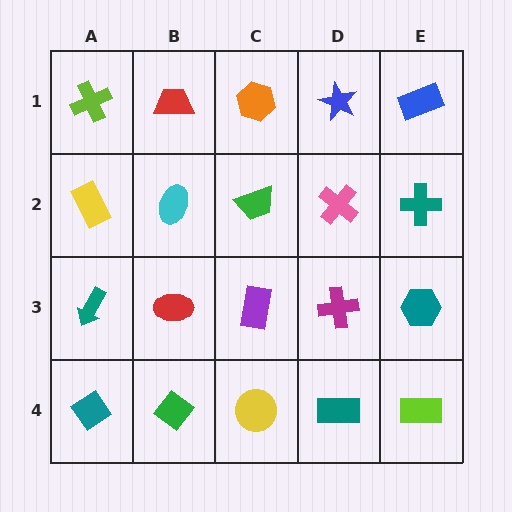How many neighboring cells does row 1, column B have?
3.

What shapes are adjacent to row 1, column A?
A yellow rectangle (row 2, column A), a red trapezoid (row 1, column B).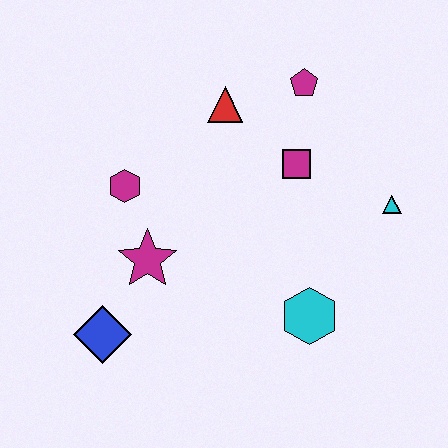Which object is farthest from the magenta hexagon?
The cyan triangle is farthest from the magenta hexagon.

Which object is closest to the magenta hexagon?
The magenta star is closest to the magenta hexagon.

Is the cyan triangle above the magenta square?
No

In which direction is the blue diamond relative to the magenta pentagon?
The blue diamond is below the magenta pentagon.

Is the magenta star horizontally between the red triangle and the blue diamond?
Yes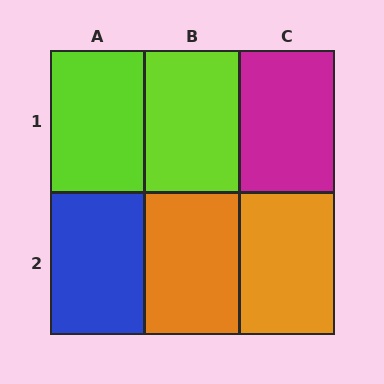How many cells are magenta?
1 cell is magenta.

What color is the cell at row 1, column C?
Magenta.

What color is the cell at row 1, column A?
Lime.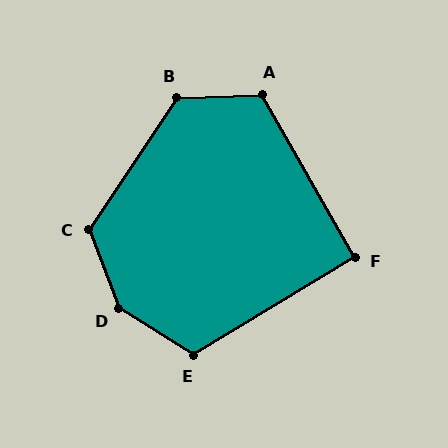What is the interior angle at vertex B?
Approximately 125 degrees (obtuse).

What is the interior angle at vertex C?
Approximately 126 degrees (obtuse).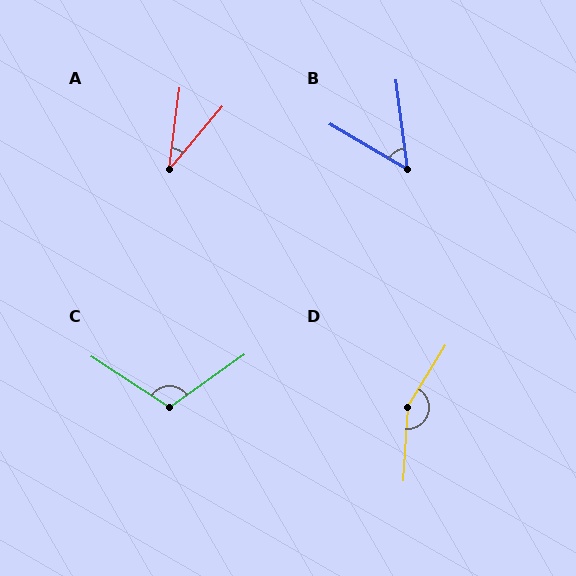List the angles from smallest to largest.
A (32°), B (52°), C (112°), D (152°).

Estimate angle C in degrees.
Approximately 112 degrees.